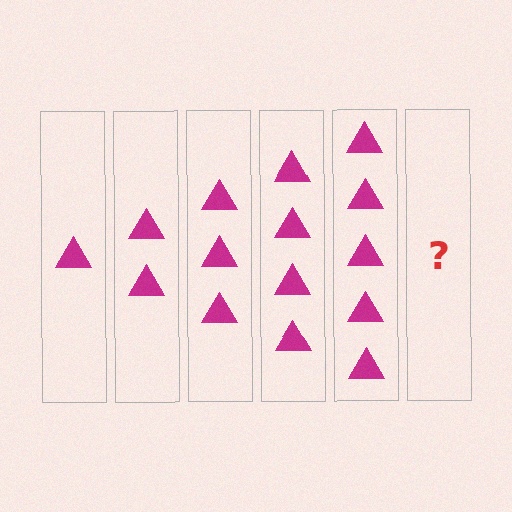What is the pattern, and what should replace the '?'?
The pattern is that each step adds one more triangle. The '?' should be 6 triangles.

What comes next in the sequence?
The next element should be 6 triangles.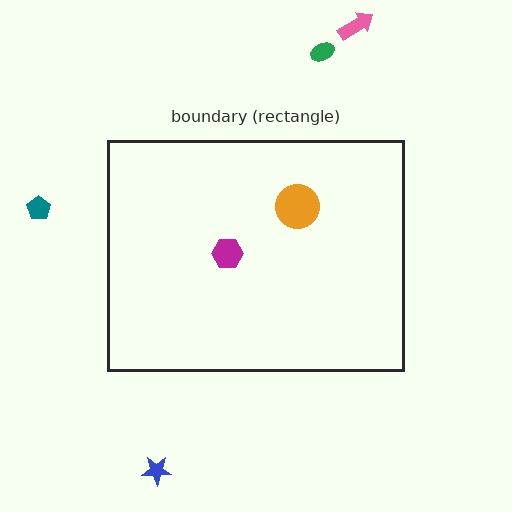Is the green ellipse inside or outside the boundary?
Outside.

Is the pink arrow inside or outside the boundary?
Outside.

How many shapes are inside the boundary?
2 inside, 4 outside.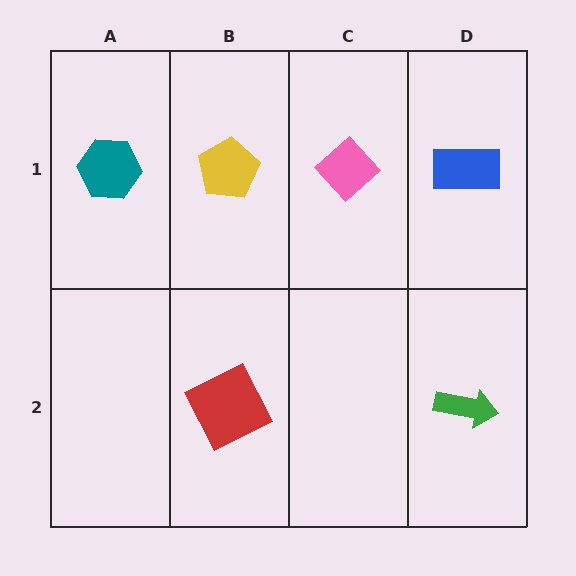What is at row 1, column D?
A blue rectangle.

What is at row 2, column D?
A green arrow.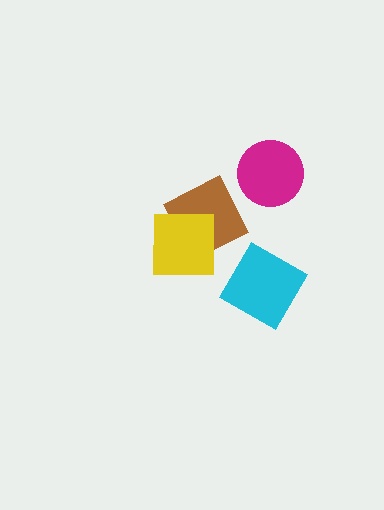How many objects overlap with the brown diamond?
1 object overlaps with the brown diamond.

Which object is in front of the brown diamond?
The yellow square is in front of the brown diamond.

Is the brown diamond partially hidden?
Yes, it is partially covered by another shape.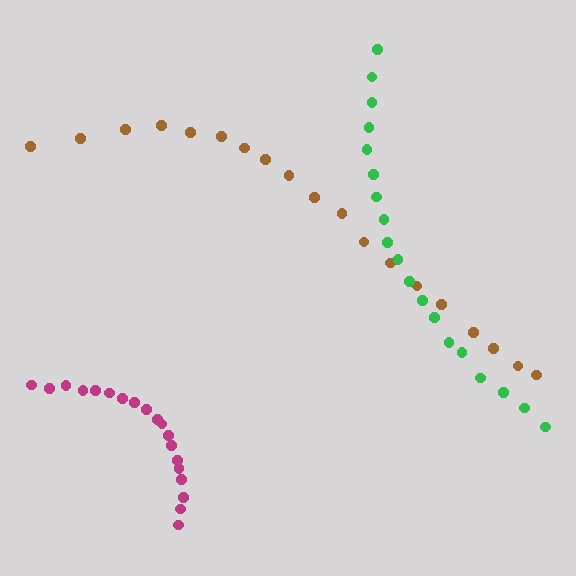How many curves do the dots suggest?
There are 3 distinct paths.